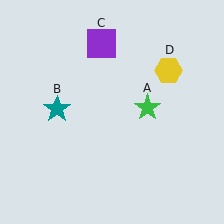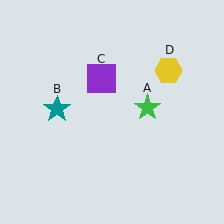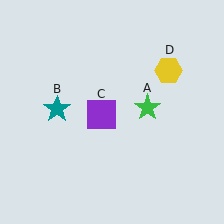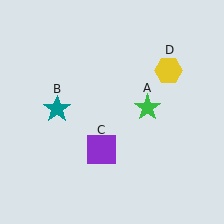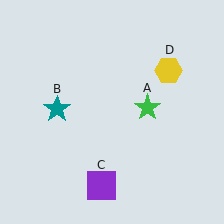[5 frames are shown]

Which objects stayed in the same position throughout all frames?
Green star (object A) and teal star (object B) and yellow hexagon (object D) remained stationary.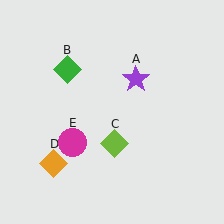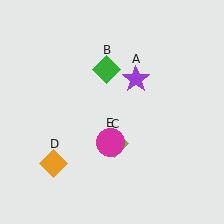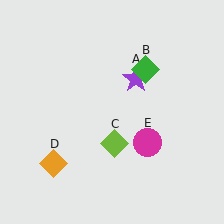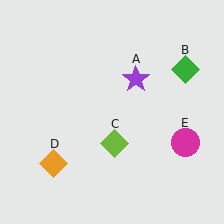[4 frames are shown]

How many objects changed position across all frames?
2 objects changed position: green diamond (object B), magenta circle (object E).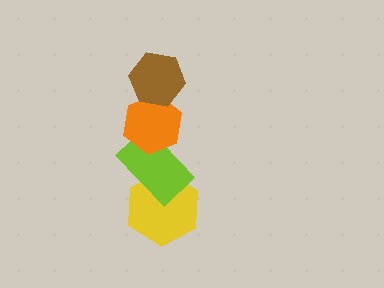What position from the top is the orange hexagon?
The orange hexagon is 2nd from the top.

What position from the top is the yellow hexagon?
The yellow hexagon is 4th from the top.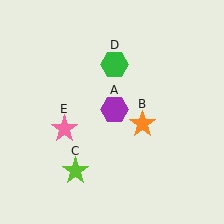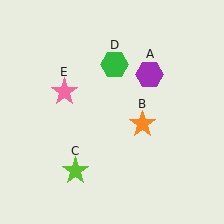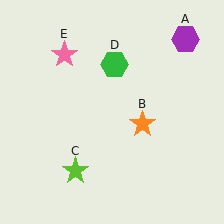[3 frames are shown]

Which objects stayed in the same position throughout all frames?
Orange star (object B) and lime star (object C) and green hexagon (object D) remained stationary.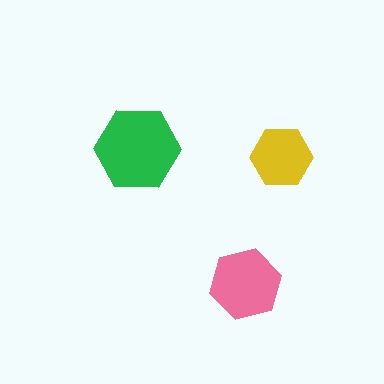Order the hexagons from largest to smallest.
the green one, the pink one, the yellow one.